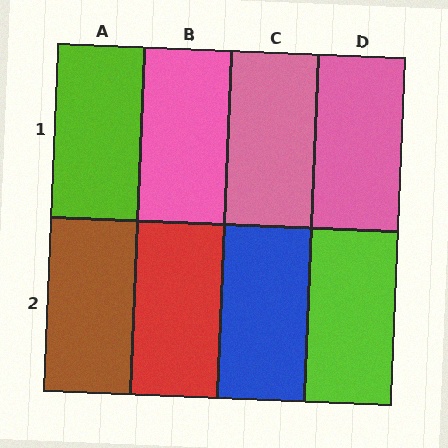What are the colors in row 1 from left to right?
Lime, pink, pink, pink.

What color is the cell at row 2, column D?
Lime.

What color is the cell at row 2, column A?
Brown.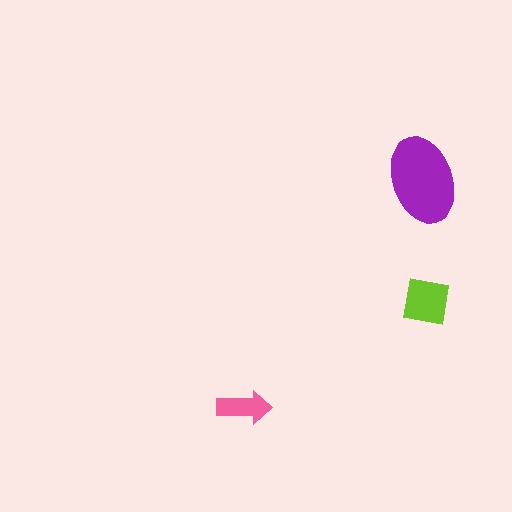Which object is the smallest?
The pink arrow.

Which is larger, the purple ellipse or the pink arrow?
The purple ellipse.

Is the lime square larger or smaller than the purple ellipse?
Smaller.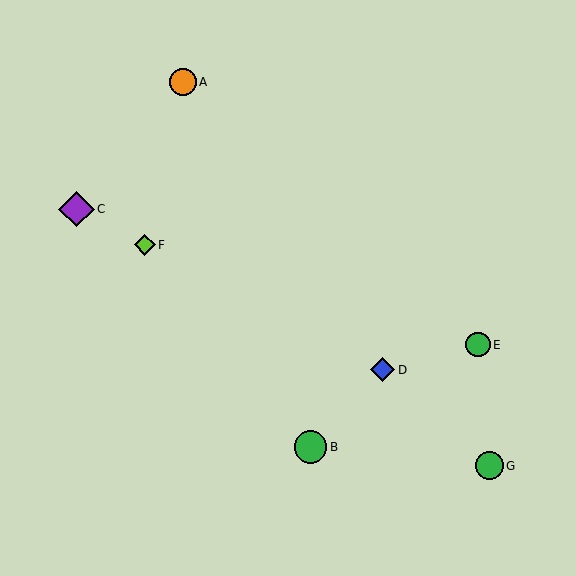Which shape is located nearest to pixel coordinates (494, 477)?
The green circle (labeled G) at (489, 466) is nearest to that location.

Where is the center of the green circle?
The center of the green circle is at (311, 447).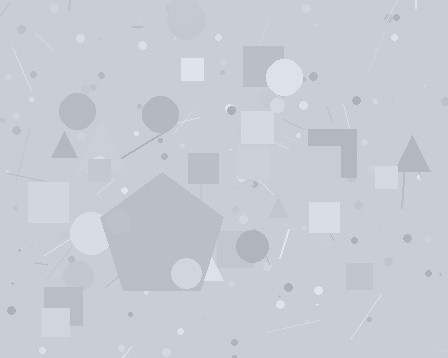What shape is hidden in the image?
A pentagon is hidden in the image.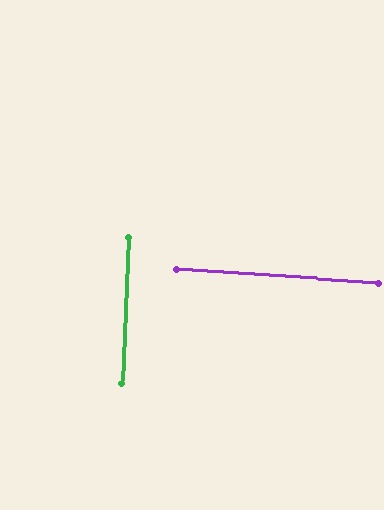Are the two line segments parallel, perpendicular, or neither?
Perpendicular — they meet at approximately 88°.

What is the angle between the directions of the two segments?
Approximately 88 degrees.